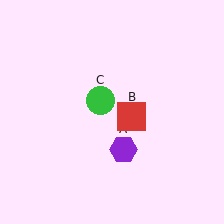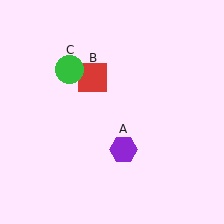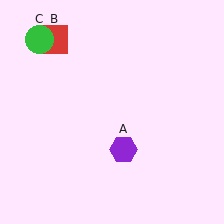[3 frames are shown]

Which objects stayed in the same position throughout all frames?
Purple hexagon (object A) remained stationary.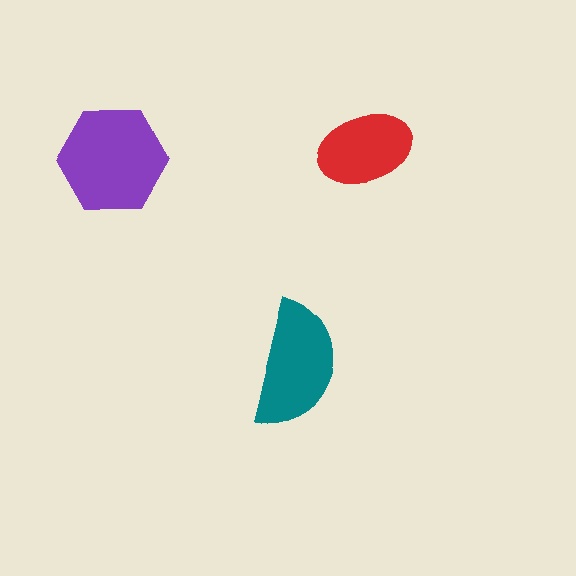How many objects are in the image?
There are 3 objects in the image.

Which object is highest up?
The red ellipse is topmost.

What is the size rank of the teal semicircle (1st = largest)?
2nd.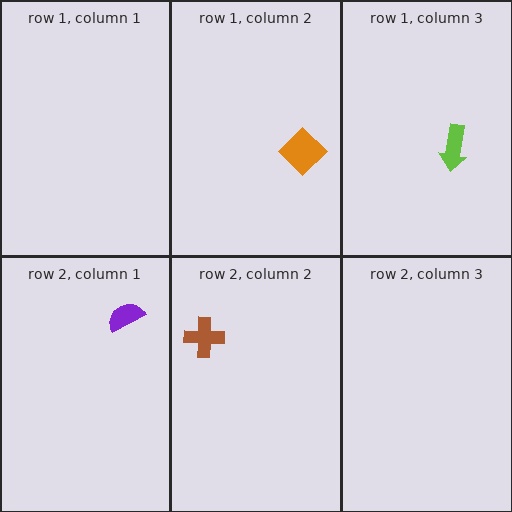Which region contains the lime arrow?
The row 1, column 3 region.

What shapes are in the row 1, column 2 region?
The orange diamond.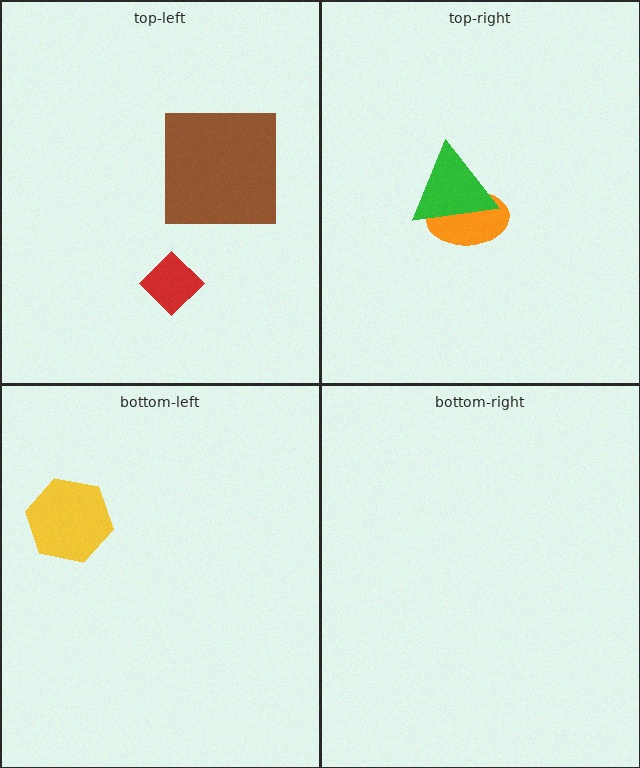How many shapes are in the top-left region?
2.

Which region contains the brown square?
The top-left region.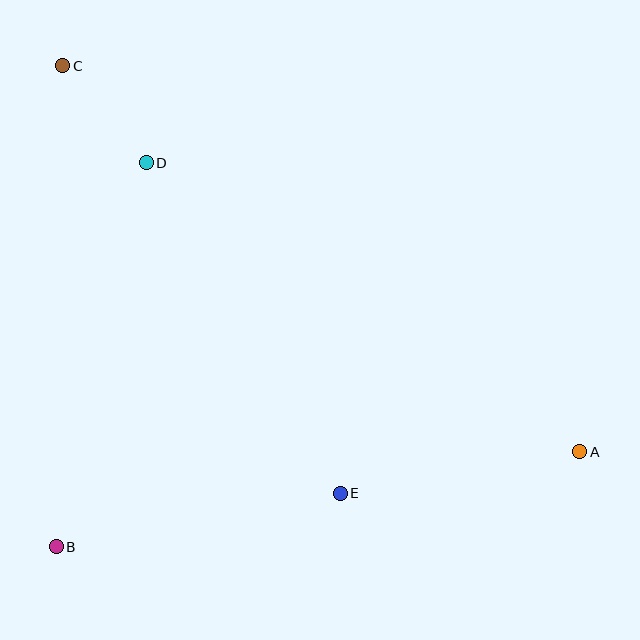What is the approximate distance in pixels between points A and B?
The distance between A and B is approximately 532 pixels.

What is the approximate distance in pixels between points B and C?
The distance between B and C is approximately 481 pixels.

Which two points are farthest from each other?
Points A and C are farthest from each other.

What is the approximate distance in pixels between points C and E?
The distance between C and E is approximately 510 pixels.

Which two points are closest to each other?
Points C and D are closest to each other.